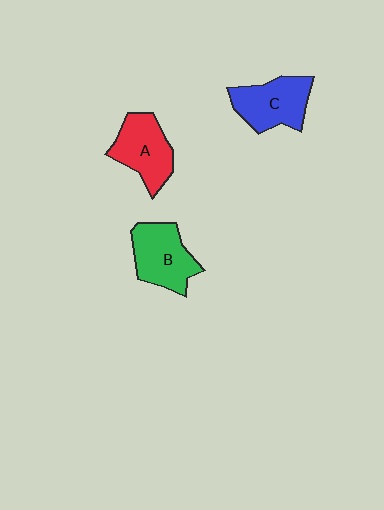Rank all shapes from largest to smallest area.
From largest to smallest: B (green), C (blue), A (red).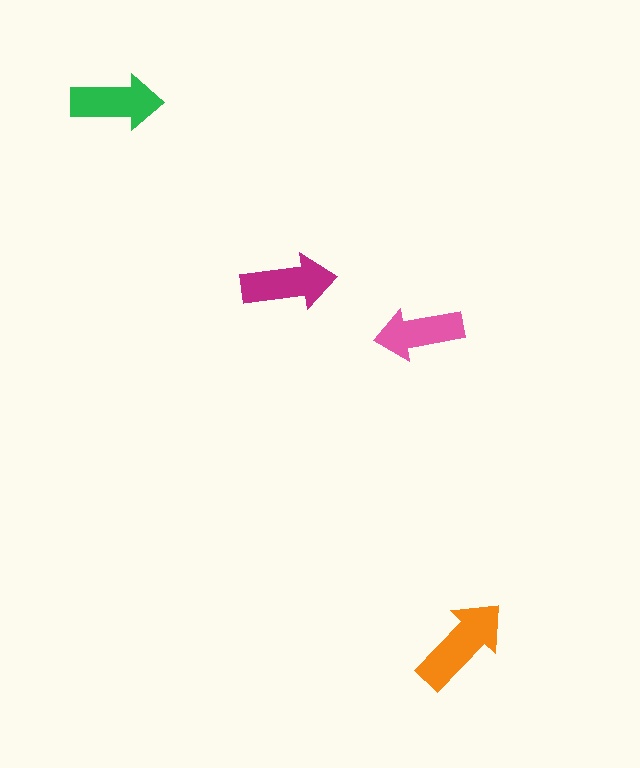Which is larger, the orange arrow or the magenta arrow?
The orange one.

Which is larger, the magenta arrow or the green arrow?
The magenta one.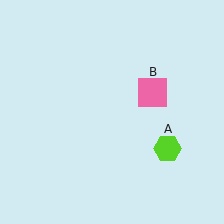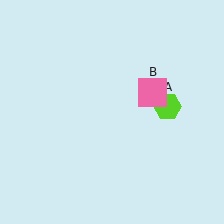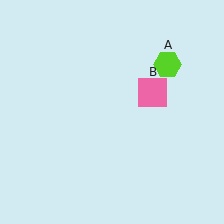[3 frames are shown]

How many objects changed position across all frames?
1 object changed position: lime hexagon (object A).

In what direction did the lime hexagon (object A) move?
The lime hexagon (object A) moved up.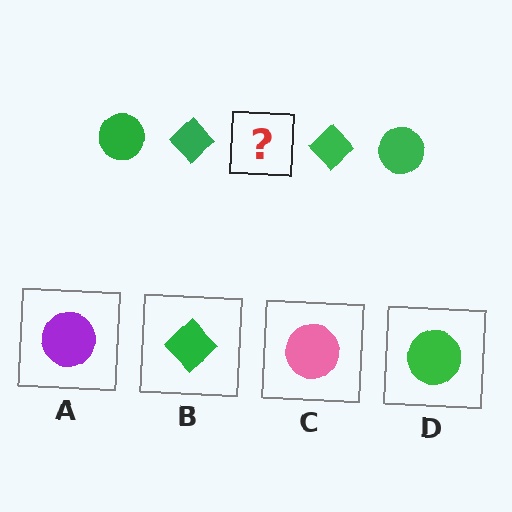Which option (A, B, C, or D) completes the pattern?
D.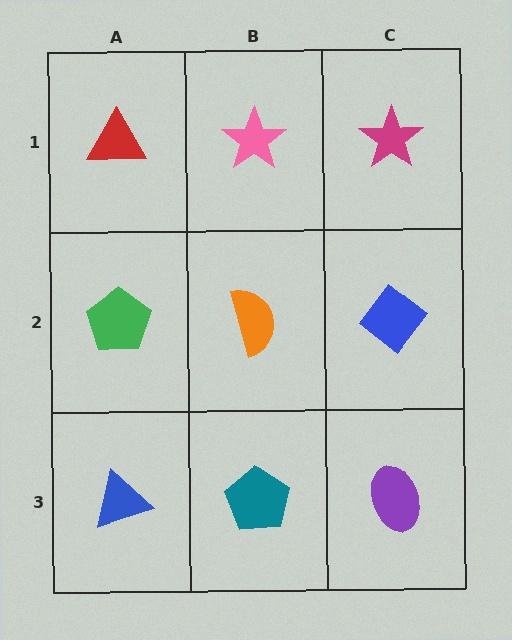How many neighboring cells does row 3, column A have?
2.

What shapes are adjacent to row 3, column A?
A green pentagon (row 2, column A), a teal pentagon (row 3, column B).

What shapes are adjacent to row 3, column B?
An orange semicircle (row 2, column B), a blue triangle (row 3, column A), a purple ellipse (row 3, column C).